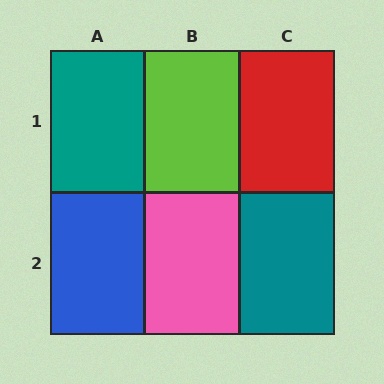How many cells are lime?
1 cell is lime.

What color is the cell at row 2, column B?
Pink.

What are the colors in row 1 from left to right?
Teal, lime, red.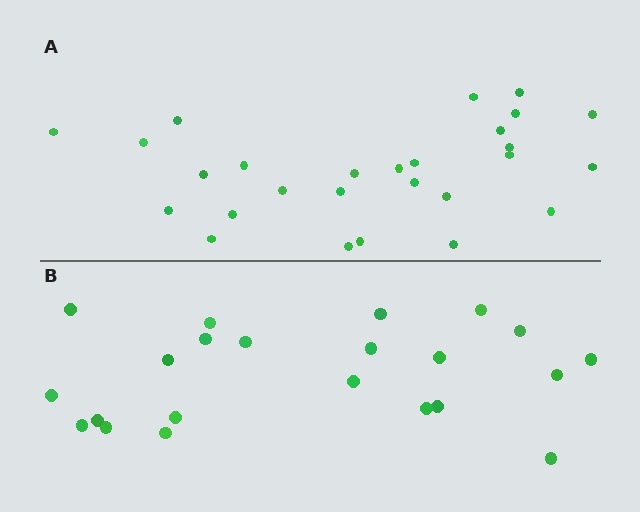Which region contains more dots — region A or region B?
Region A (the top region) has more dots.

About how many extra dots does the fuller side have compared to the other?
Region A has about 5 more dots than region B.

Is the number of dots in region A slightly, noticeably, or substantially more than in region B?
Region A has only slightly more — the two regions are fairly close. The ratio is roughly 1.2 to 1.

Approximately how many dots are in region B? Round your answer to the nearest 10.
About 20 dots. (The exact count is 22, which rounds to 20.)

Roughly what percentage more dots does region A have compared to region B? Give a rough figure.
About 25% more.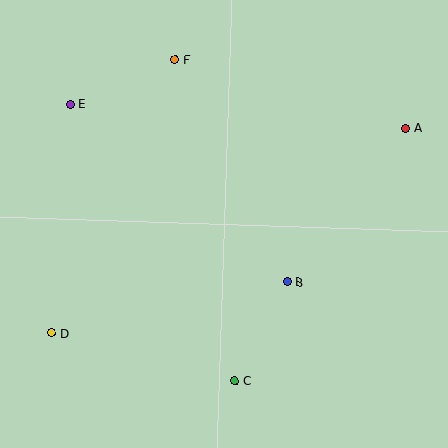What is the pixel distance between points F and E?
The distance between F and E is 114 pixels.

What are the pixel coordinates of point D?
Point D is at (52, 333).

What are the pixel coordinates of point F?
Point F is at (175, 59).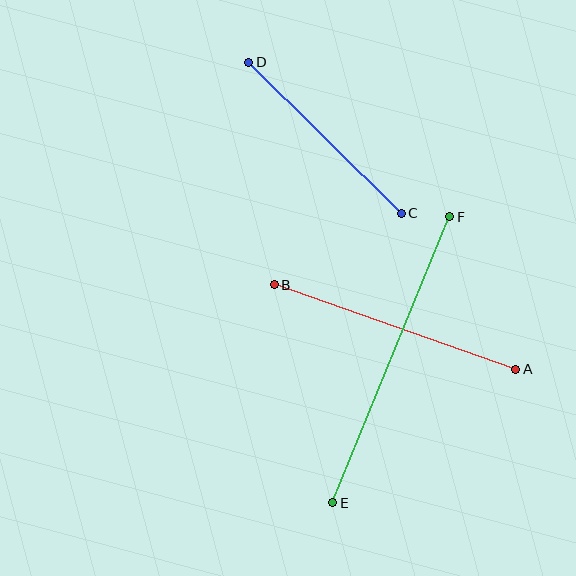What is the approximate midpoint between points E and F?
The midpoint is at approximately (391, 360) pixels.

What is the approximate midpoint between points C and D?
The midpoint is at approximately (325, 138) pixels.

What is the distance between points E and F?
The distance is approximately 309 pixels.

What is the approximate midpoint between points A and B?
The midpoint is at approximately (395, 327) pixels.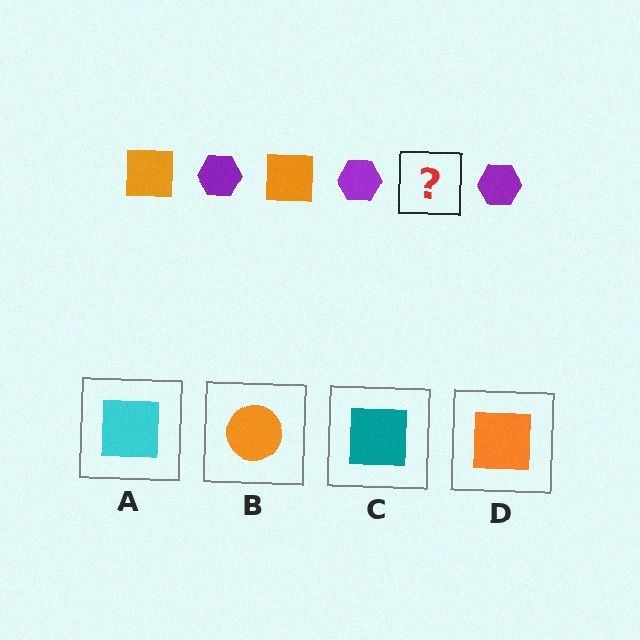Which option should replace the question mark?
Option D.